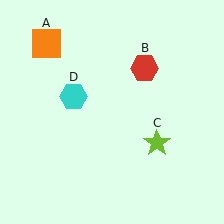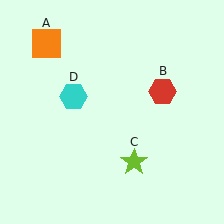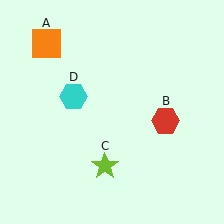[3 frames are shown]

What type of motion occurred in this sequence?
The red hexagon (object B), lime star (object C) rotated clockwise around the center of the scene.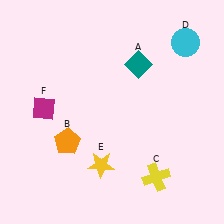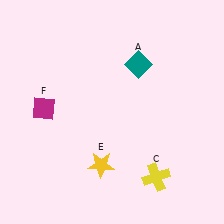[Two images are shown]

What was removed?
The orange pentagon (B), the cyan circle (D) were removed in Image 2.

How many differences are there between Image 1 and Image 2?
There are 2 differences between the two images.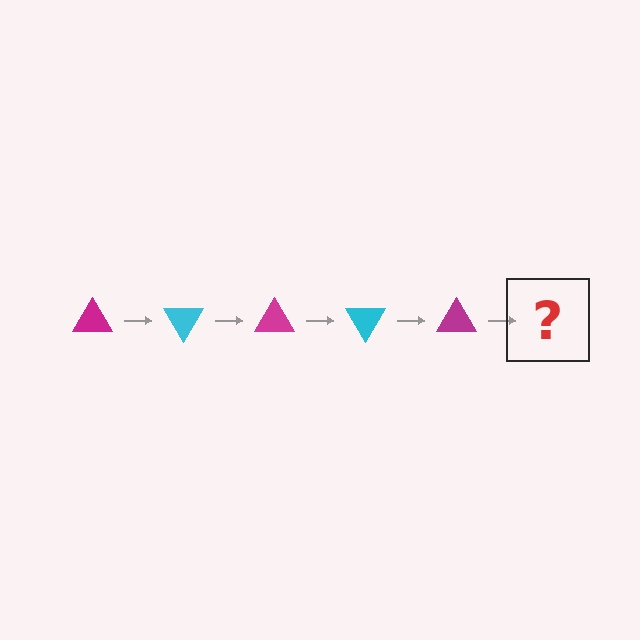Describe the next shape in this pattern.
It should be a cyan triangle, rotated 300 degrees from the start.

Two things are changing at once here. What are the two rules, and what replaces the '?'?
The two rules are that it rotates 60 degrees each step and the color cycles through magenta and cyan. The '?' should be a cyan triangle, rotated 300 degrees from the start.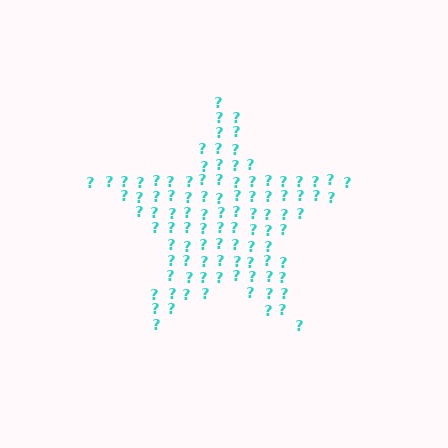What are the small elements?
The small elements are question marks.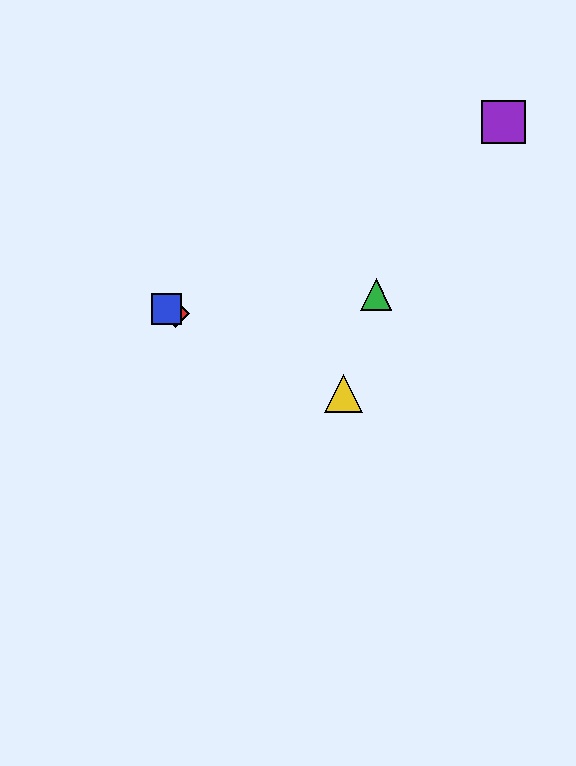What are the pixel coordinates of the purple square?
The purple square is at (504, 122).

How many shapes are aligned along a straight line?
3 shapes (the red diamond, the blue square, the yellow triangle) are aligned along a straight line.